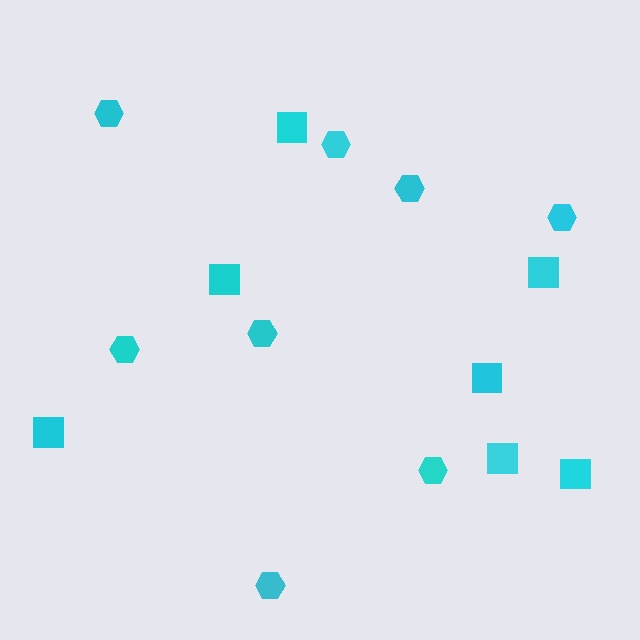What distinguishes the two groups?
There are 2 groups: one group of squares (7) and one group of hexagons (8).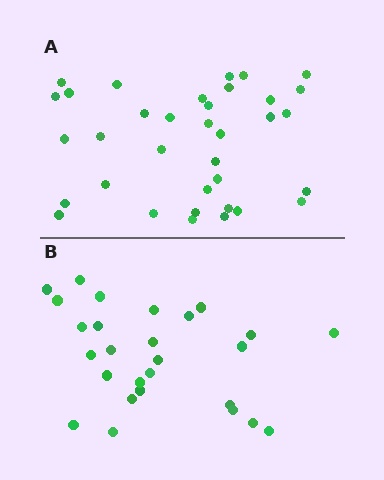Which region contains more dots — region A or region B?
Region A (the top region) has more dots.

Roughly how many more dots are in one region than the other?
Region A has roughly 8 or so more dots than region B.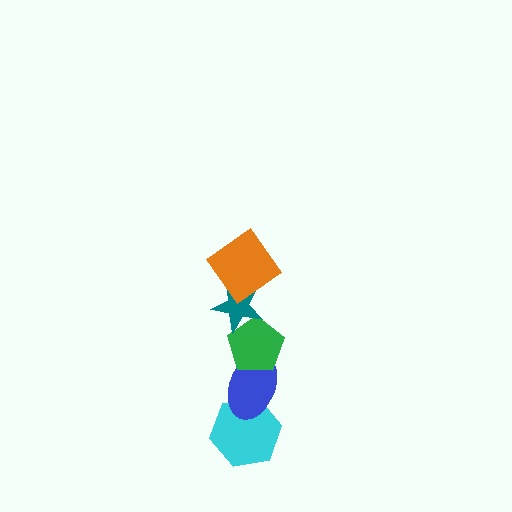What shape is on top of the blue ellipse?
The green pentagon is on top of the blue ellipse.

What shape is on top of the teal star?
The orange diamond is on top of the teal star.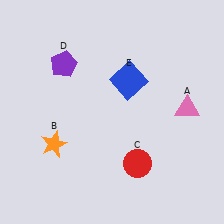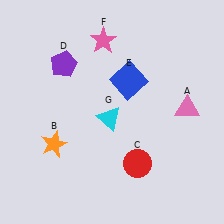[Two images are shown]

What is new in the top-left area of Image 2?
A pink star (F) was added in the top-left area of Image 2.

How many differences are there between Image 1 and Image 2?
There are 2 differences between the two images.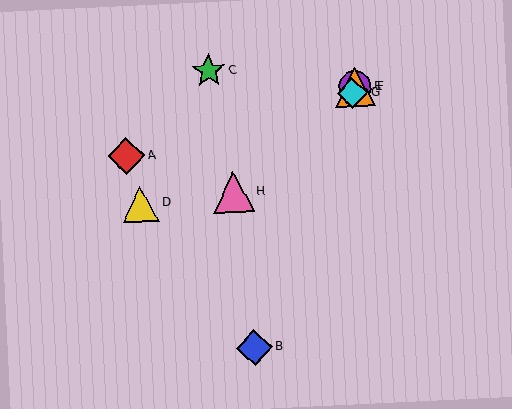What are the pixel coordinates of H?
Object H is at (233, 192).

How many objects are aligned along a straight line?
4 objects (B, E, F, G) are aligned along a straight line.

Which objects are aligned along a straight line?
Objects B, E, F, G are aligned along a straight line.